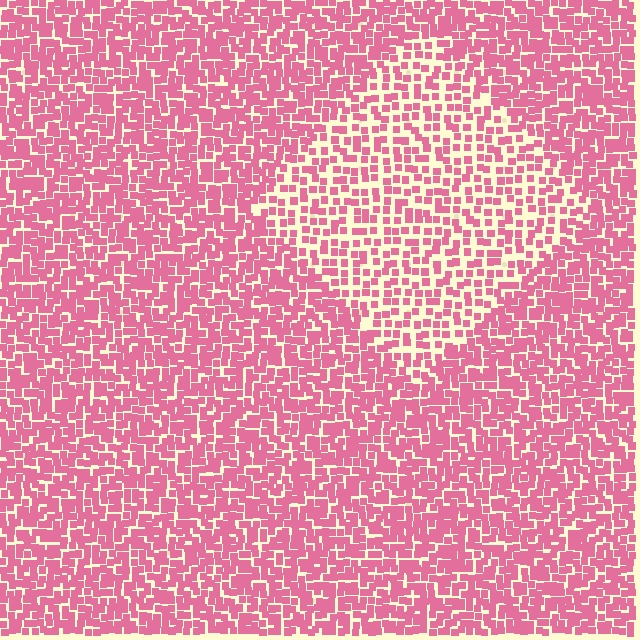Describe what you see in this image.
The image contains small pink elements arranged at two different densities. A diamond-shaped region is visible where the elements are less densely packed than the surrounding area.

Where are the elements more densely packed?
The elements are more densely packed outside the diamond boundary.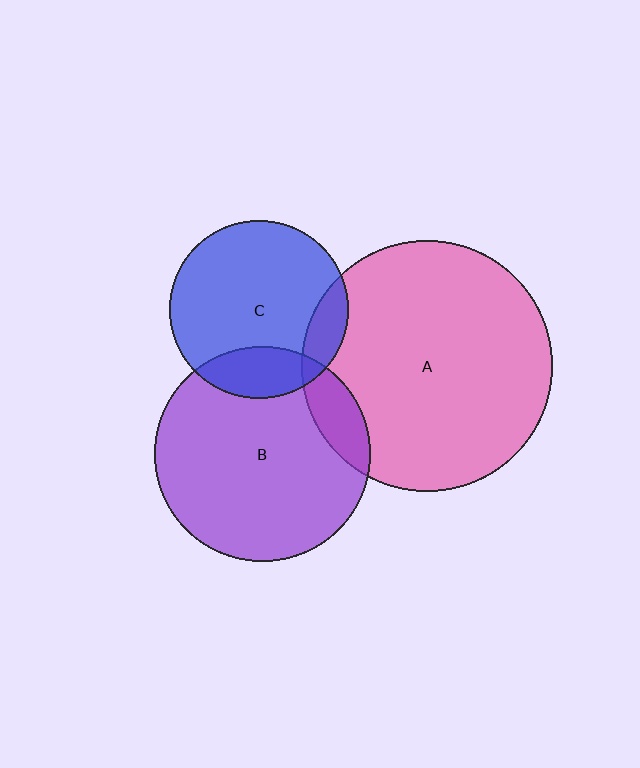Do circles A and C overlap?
Yes.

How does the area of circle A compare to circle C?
Approximately 2.0 times.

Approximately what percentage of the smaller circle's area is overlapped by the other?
Approximately 10%.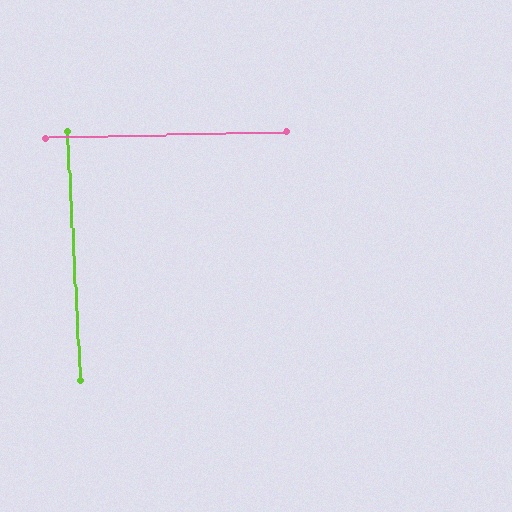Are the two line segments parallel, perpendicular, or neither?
Perpendicular — they meet at approximately 89°.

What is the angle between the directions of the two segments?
Approximately 89 degrees.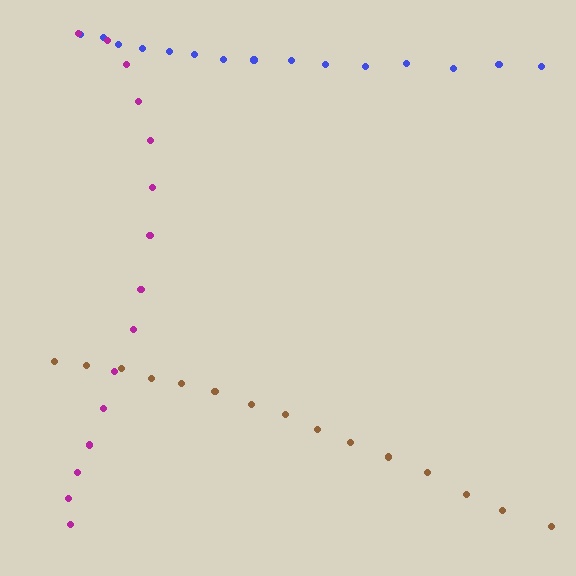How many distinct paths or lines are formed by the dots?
There are 3 distinct paths.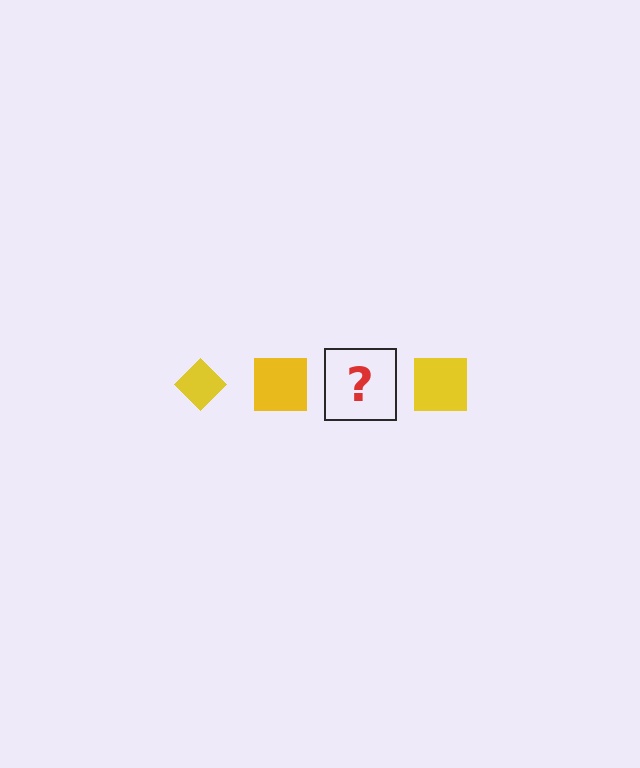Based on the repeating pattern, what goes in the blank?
The blank should be a yellow diamond.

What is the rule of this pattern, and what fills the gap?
The rule is that the pattern cycles through diamond, square shapes in yellow. The gap should be filled with a yellow diamond.